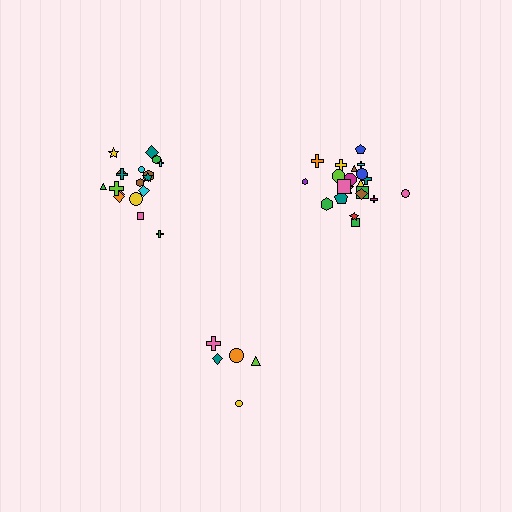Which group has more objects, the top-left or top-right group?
The top-right group.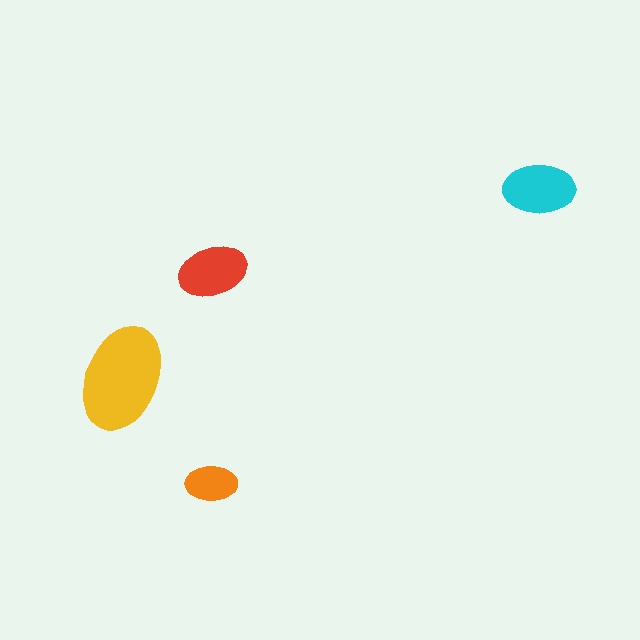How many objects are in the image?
There are 4 objects in the image.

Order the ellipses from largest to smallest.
the yellow one, the cyan one, the red one, the orange one.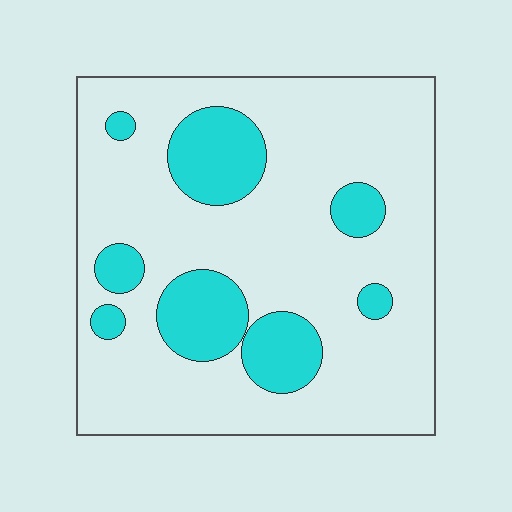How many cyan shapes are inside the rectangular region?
8.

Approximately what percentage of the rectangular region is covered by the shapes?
Approximately 20%.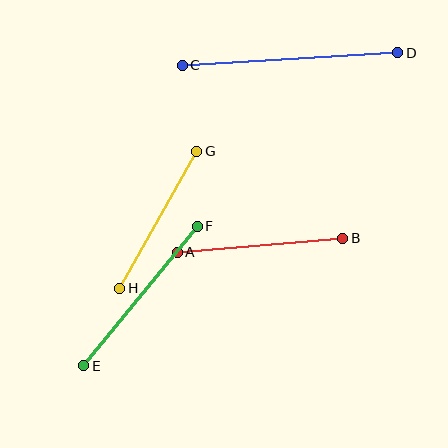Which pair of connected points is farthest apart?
Points C and D are farthest apart.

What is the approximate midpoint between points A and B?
The midpoint is at approximately (260, 245) pixels.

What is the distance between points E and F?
The distance is approximately 179 pixels.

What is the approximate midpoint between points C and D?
The midpoint is at approximately (290, 59) pixels.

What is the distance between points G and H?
The distance is approximately 157 pixels.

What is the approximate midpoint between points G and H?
The midpoint is at approximately (158, 220) pixels.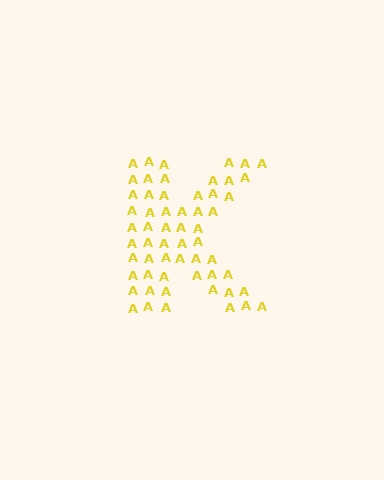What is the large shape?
The large shape is the letter K.